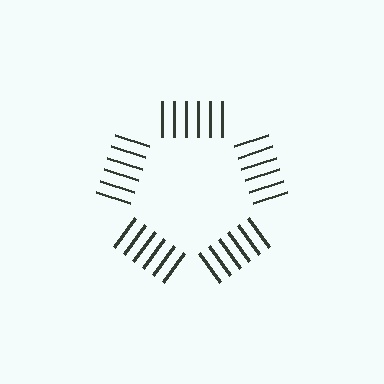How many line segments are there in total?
30 — 6 along each of the 5 edges.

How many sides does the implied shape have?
5 sides — the line-ends trace a pentagon.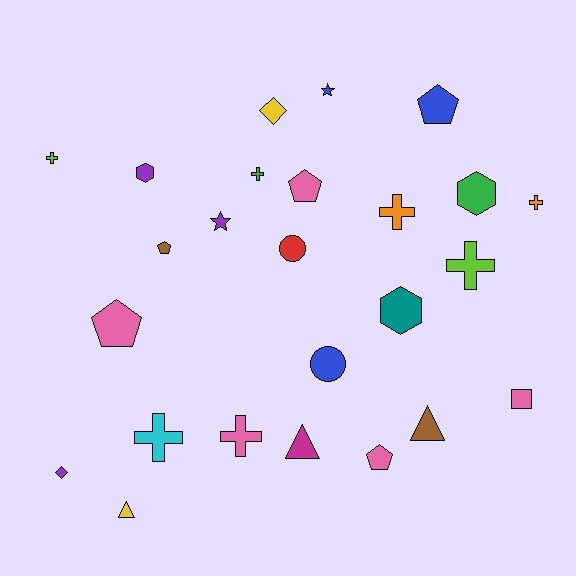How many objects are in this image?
There are 25 objects.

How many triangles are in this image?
There are 3 triangles.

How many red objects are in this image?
There is 1 red object.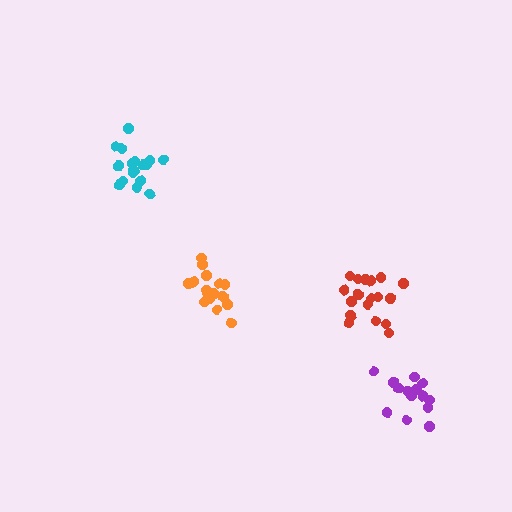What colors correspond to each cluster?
The clusters are colored: orange, purple, red, cyan.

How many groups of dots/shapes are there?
There are 4 groups.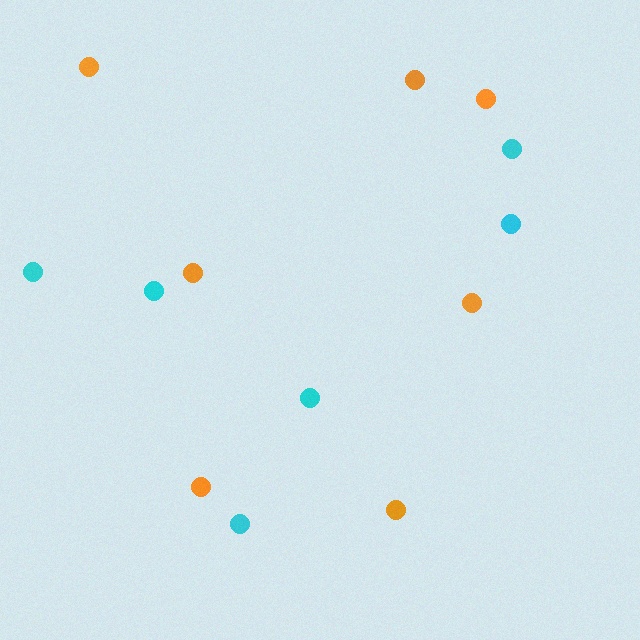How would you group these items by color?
There are 2 groups: one group of orange circles (7) and one group of cyan circles (6).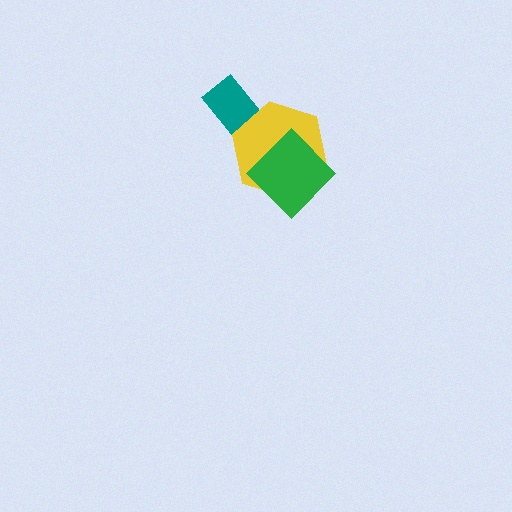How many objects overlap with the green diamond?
1 object overlaps with the green diamond.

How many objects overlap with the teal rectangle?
1 object overlaps with the teal rectangle.